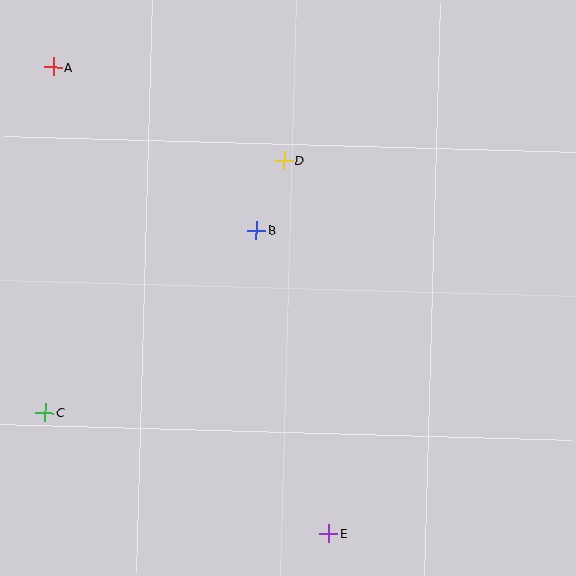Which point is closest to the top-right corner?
Point D is closest to the top-right corner.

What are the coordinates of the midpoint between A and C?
The midpoint between A and C is at (49, 240).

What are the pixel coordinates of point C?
Point C is at (45, 413).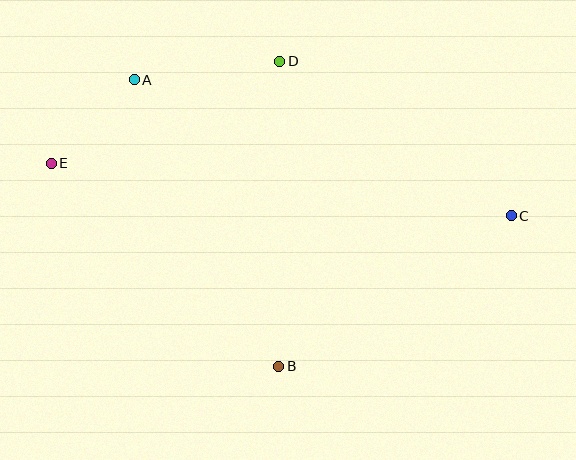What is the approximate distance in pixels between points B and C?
The distance between B and C is approximately 277 pixels.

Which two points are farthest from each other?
Points C and E are farthest from each other.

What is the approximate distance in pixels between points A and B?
The distance between A and B is approximately 321 pixels.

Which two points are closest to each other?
Points A and E are closest to each other.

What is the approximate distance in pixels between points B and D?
The distance between B and D is approximately 305 pixels.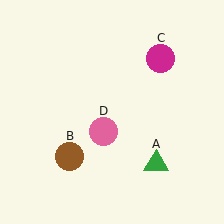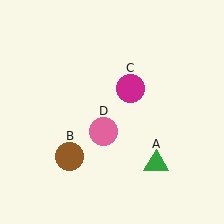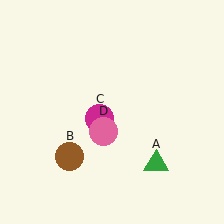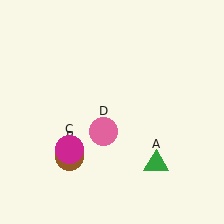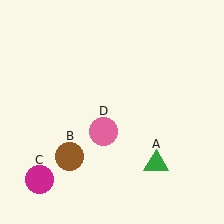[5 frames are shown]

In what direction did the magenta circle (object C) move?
The magenta circle (object C) moved down and to the left.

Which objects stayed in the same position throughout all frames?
Green triangle (object A) and brown circle (object B) and pink circle (object D) remained stationary.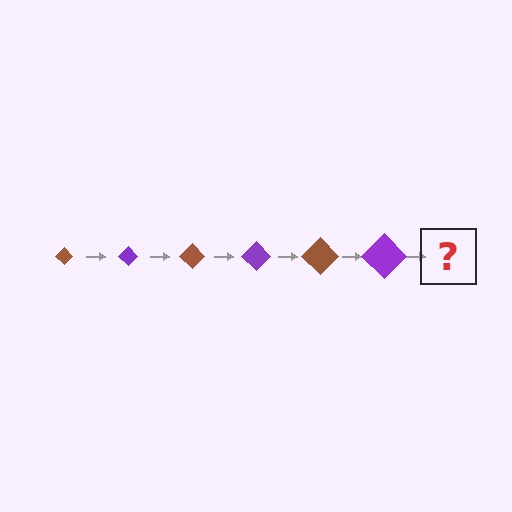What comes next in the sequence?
The next element should be a brown diamond, larger than the previous one.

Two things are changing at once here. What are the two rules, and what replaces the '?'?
The two rules are that the diamond grows larger each step and the color cycles through brown and purple. The '?' should be a brown diamond, larger than the previous one.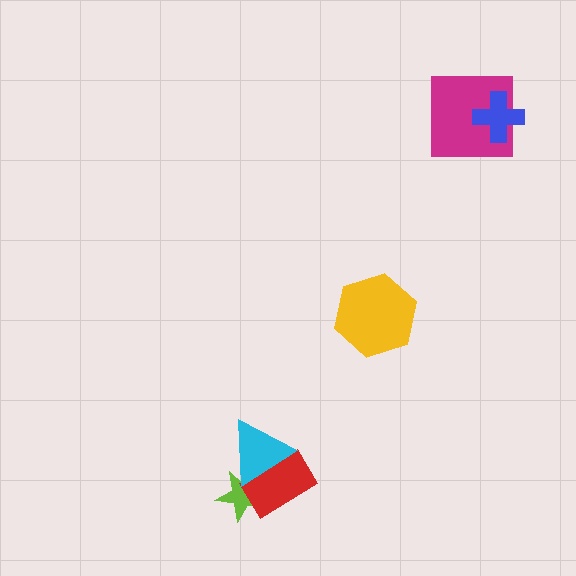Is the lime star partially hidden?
Yes, it is partially covered by another shape.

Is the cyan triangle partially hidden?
No, no other shape covers it.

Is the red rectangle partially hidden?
Yes, it is partially covered by another shape.